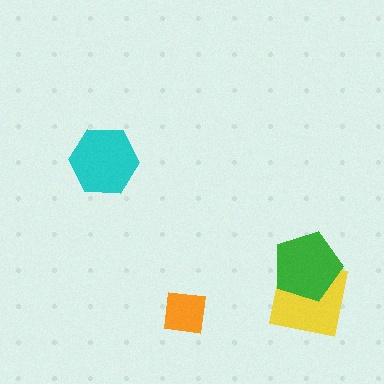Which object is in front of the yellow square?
The green pentagon is in front of the yellow square.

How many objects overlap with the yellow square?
1 object overlaps with the yellow square.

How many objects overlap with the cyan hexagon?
0 objects overlap with the cyan hexagon.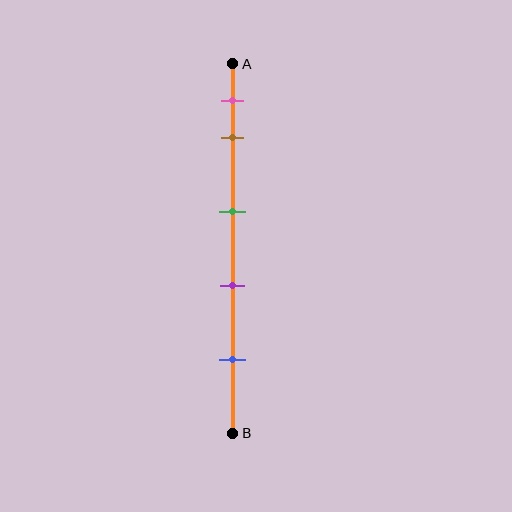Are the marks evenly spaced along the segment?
No, the marks are not evenly spaced.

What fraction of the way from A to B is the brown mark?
The brown mark is approximately 20% (0.2) of the way from A to B.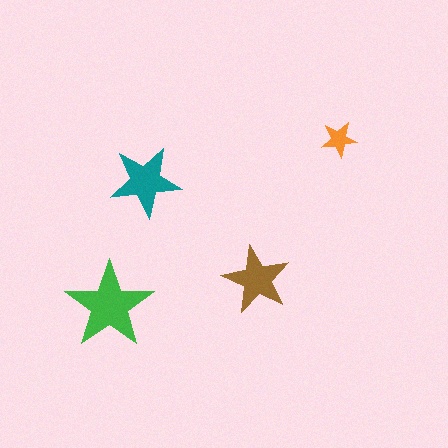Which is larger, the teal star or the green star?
The green one.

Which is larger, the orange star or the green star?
The green one.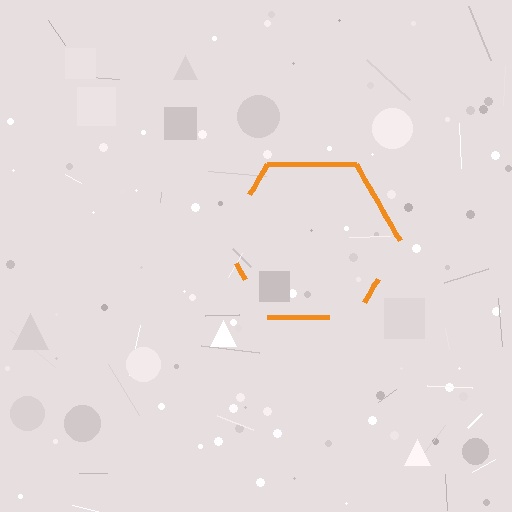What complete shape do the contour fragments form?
The contour fragments form a hexagon.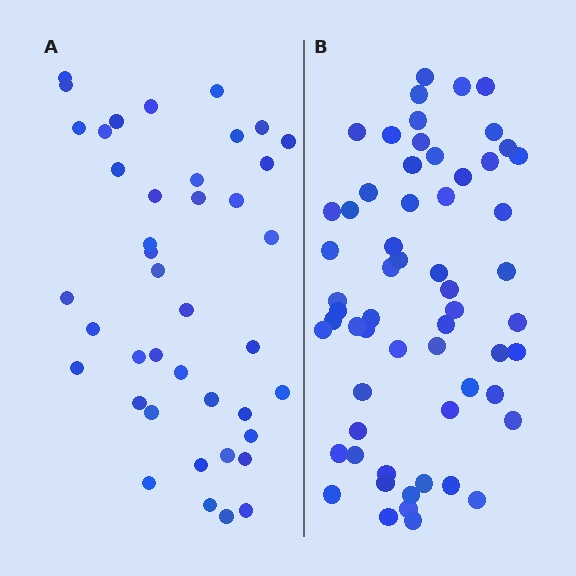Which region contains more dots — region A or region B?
Region B (the right region) has more dots.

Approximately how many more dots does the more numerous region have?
Region B has approximately 20 more dots than region A.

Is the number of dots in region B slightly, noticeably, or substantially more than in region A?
Region B has substantially more. The ratio is roughly 1.5 to 1.